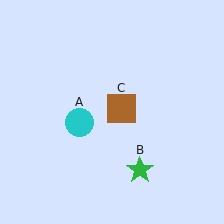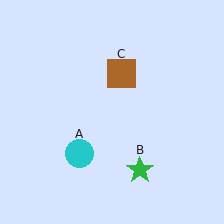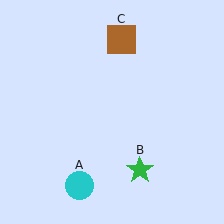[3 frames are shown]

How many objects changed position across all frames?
2 objects changed position: cyan circle (object A), brown square (object C).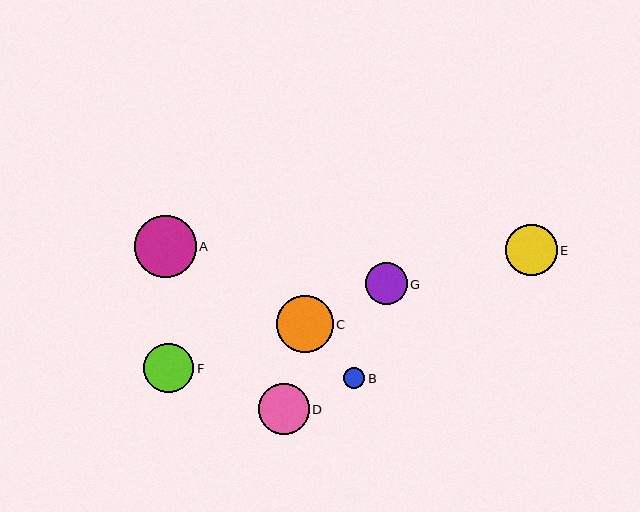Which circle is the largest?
Circle A is the largest with a size of approximately 62 pixels.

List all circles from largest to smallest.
From largest to smallest: A, C, E, D, F, G, B.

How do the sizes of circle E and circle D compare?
Circle E and circle D are approximately the same size.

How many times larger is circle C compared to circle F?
Circle C is approximately 1.1 times the size of circle F.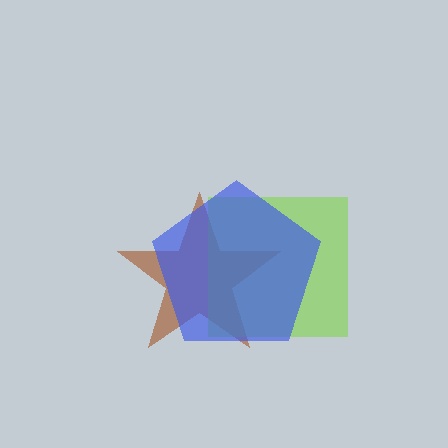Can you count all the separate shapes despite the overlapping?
Yes, there are 3 separate shapes.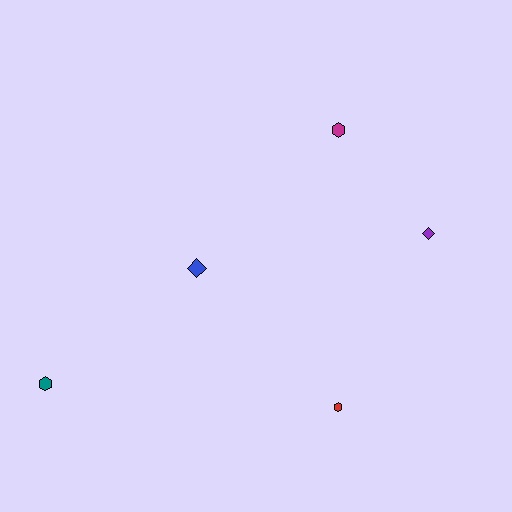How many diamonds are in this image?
There are 2 diamonds.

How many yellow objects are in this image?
There are no yellow objects.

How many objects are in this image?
There are 5 objects.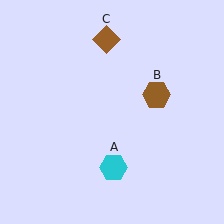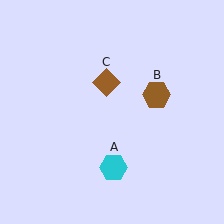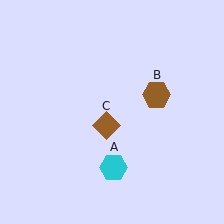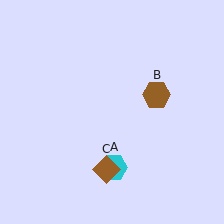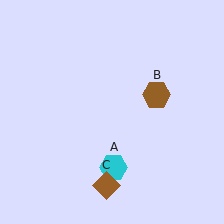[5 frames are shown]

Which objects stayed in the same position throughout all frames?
Cyan hexagon (object A) and brown hexagon (object B) remained stationary.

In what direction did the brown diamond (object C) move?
The brown diamond (object C) moved down.